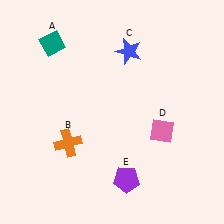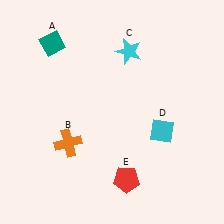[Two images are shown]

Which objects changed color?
C changed from blue to cyan. D changed from pink to cyan. E changed from purple to red.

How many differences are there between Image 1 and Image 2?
There are 3 differences between the two images.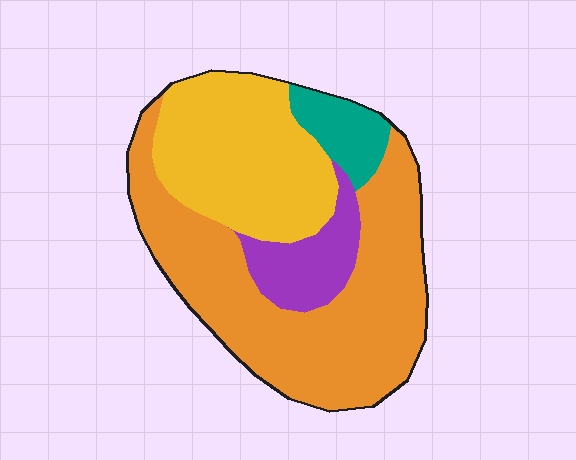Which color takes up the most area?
Orange, at roughly 50%.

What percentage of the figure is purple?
Purple covers 11% of the figure.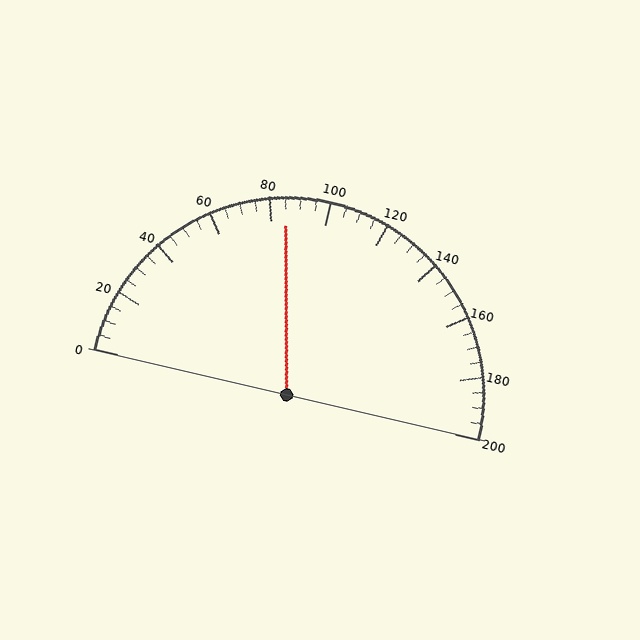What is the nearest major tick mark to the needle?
The nearest major tick mark is 80.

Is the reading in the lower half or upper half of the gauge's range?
The reading is in the lower half of the range (0 to 200).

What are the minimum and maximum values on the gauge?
The gauge ranges from 0 to 200.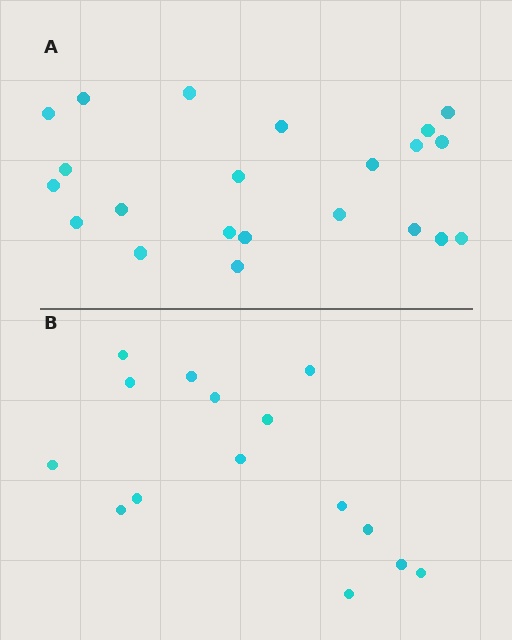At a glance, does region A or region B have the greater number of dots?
Region A (the top region) has more dots.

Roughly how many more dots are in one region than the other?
Region A has roughly 8 or so more dots than region B.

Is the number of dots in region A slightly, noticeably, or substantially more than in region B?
Region A has substantially more. The ratio is roughly 1.5 to 1.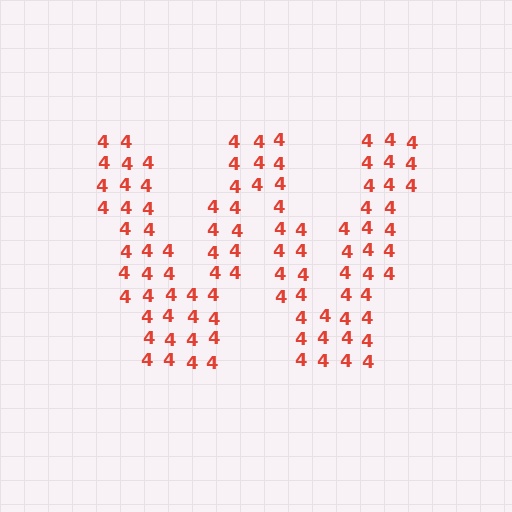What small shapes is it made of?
It is made of small digit 4's.